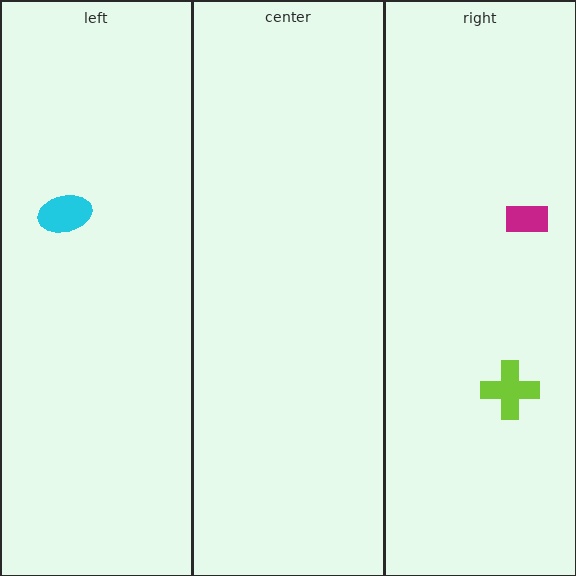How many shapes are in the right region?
2.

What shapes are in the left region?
The cyan ellipse.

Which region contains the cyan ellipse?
The left region.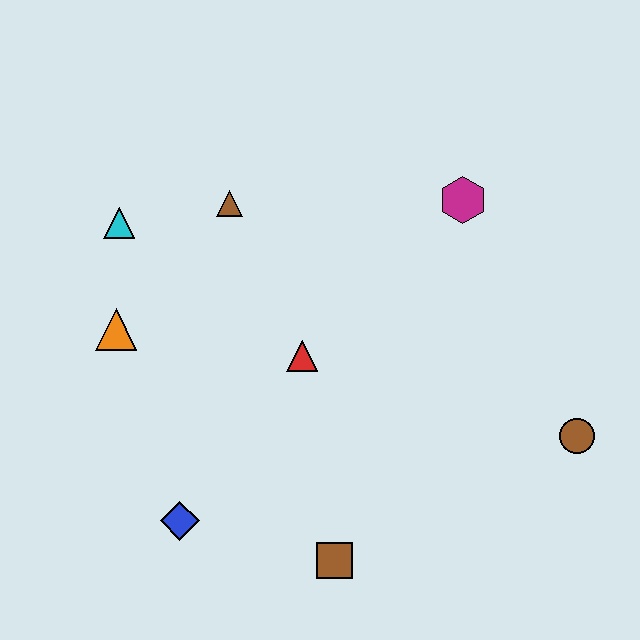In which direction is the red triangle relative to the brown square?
The red triangle is above the brown square.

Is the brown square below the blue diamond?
Yes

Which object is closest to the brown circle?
The magenta hexagon is closest to the brown circle.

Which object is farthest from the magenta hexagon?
The blue diamond is farthest from the magenta hexagon.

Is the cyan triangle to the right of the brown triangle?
No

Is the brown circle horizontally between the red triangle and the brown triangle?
No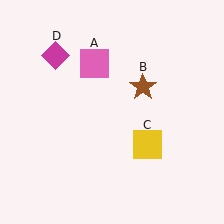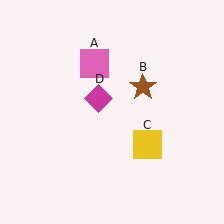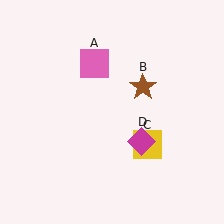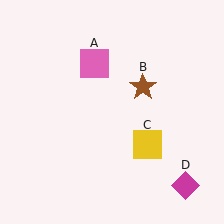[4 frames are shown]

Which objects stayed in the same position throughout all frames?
Pink square (object A) and brown star (object B) and yellow square (object C) remained stationary.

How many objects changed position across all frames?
1 object changed position: magenta diamond (object D).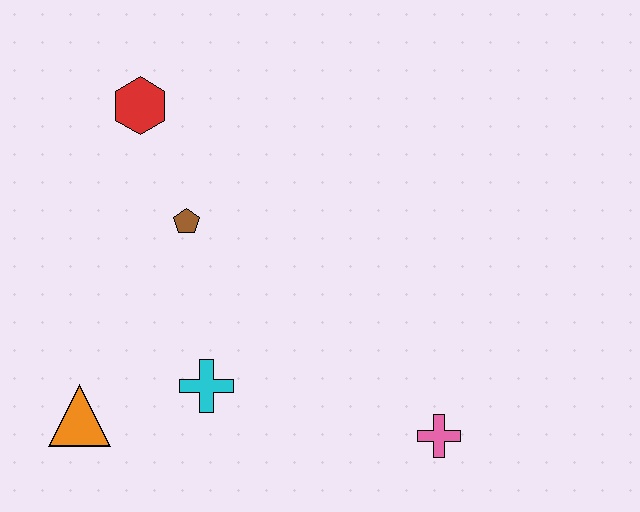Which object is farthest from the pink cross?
The red hexagon is farthest from the pink cross.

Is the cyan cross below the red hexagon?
Yes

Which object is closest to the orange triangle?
The cyan cross is closest to the orange triangle.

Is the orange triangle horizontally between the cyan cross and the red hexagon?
No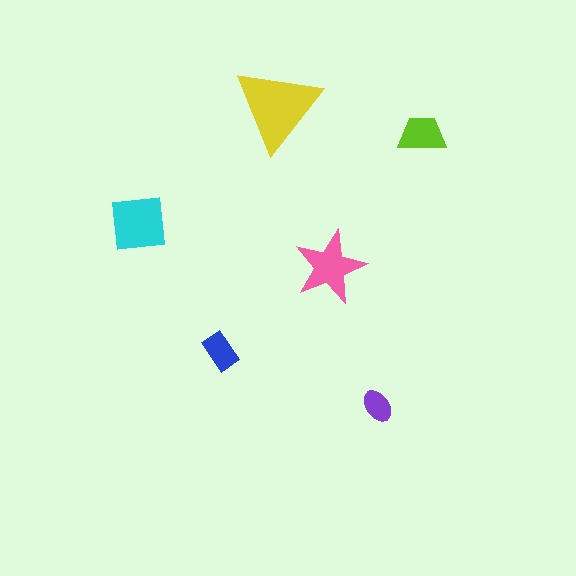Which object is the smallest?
The purple ellipse.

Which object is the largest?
The yellow triangle.